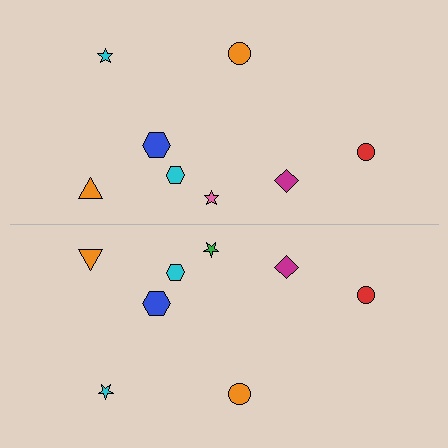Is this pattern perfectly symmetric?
No, the pattern is not perfectly symmetric. The green star on the bottom side breaks the symmetry — its mirror counterpart is pink.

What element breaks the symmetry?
The green star on the bottom side breaks the symmetry — its mirror counterpart is pink.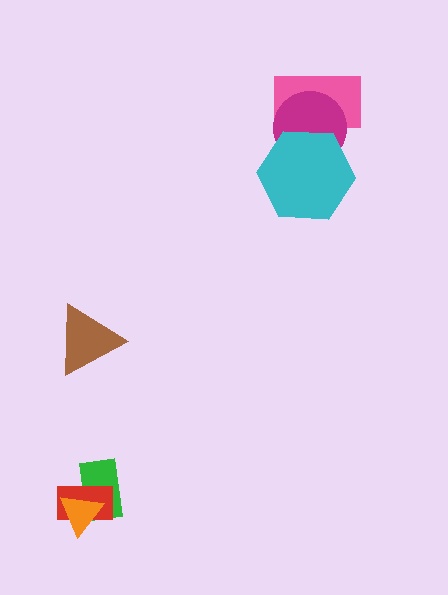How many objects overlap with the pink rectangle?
2 objects overlap with the pink rectangle.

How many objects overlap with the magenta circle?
2 objects overlap with the magenta circle.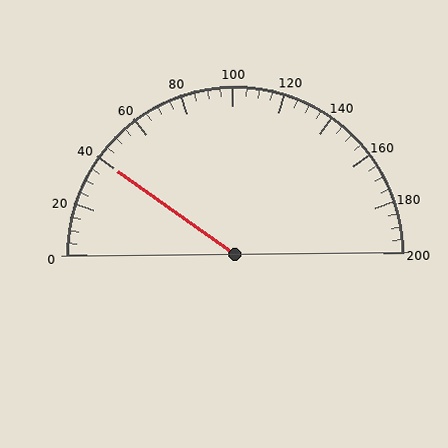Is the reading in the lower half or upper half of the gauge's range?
The reading is in the lower half of the range (0 to 200).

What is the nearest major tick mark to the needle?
The nearest major tick mark is 40.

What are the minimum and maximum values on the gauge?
The gauge ranges from 0 to 200.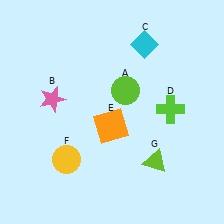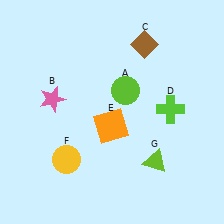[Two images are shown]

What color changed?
The diamond (C) changed from cyan in Image 1 to brown in Image 2.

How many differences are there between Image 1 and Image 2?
There is 1 difference between the two images.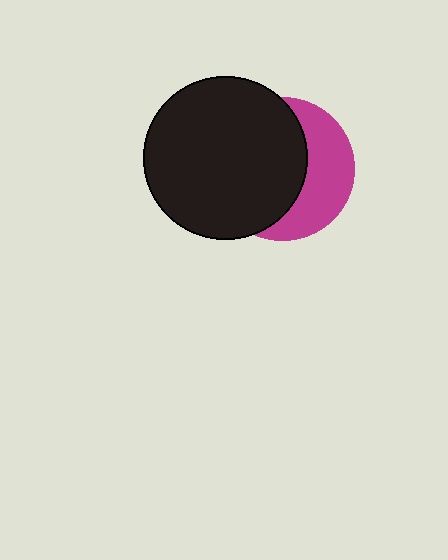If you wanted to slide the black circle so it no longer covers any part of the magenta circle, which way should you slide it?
Slide it left — that is the most direct way to separate the two shapes.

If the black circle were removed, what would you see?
You would see the complete magenta circle.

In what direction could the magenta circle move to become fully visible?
The magenta circle could move right. That would shift it out from behind the black circle entirely.